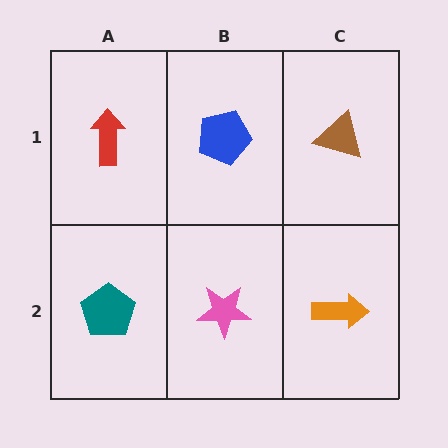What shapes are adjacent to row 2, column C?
A brown triangle (row 1, column C), a pink star (row 2, column B).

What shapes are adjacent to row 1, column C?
An orange arrow (row 2, column C), a blue pentagon (row 1, column B).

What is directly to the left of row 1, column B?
A red arrow.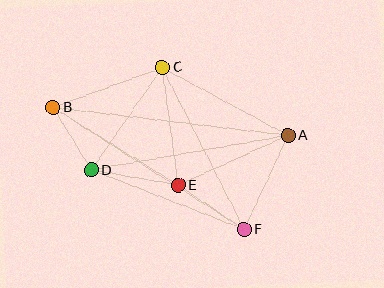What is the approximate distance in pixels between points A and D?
The distance between A and D is approximately 200 pixels.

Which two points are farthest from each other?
Points A and B are farthest from each other.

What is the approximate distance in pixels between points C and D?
The distance between C and D is approximately 125 pixels.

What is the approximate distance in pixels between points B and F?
The distance between B and F is approximately 227 pixels.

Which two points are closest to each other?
Points B and D are closest to each other.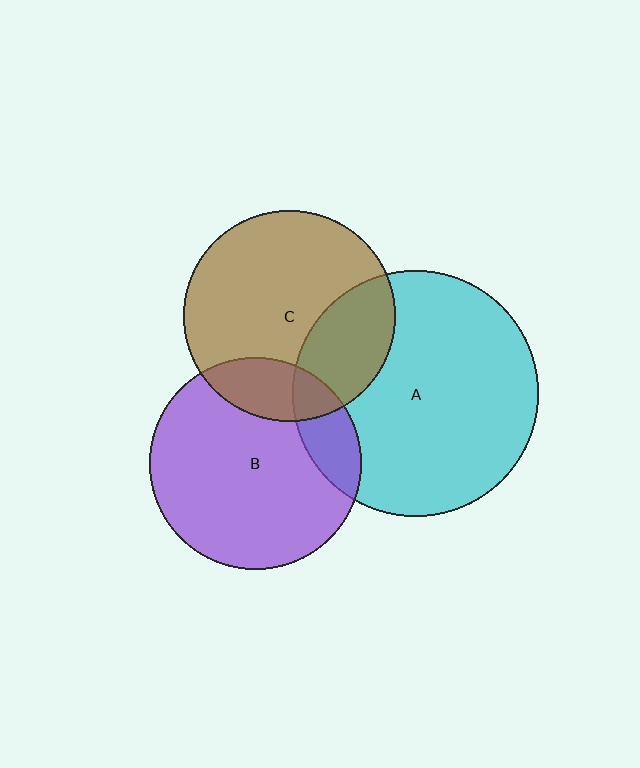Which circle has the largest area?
Circle A (cyan).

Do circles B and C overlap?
Yes.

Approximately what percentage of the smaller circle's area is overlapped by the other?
Approximately 15%.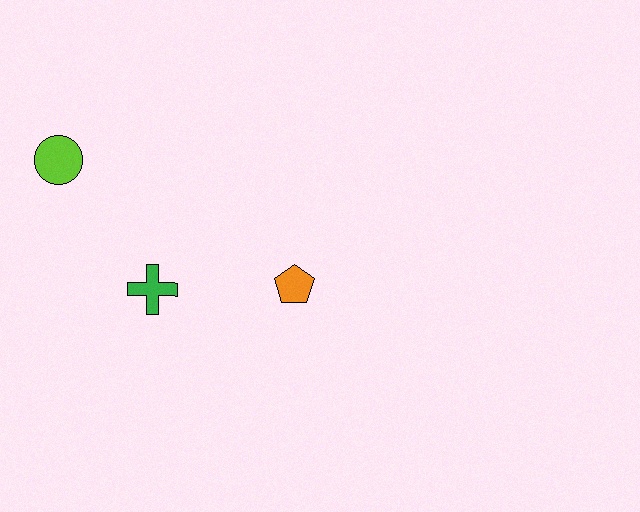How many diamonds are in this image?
There are no diamonds.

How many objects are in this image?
There are 3 objects.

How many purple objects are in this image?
There are no purple objects.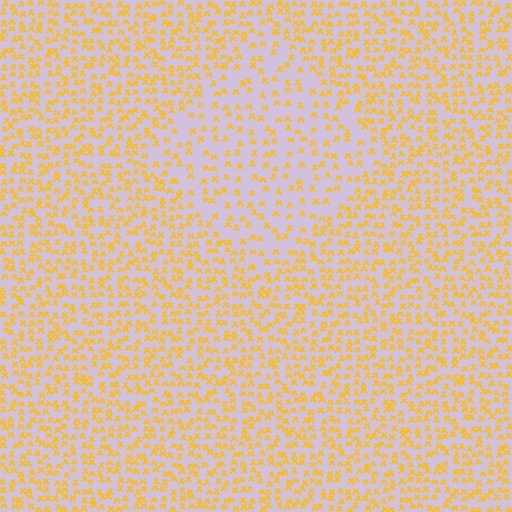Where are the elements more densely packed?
The elements are more densely packed outside the diamond boundary.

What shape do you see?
I see a diamond.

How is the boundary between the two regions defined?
The boundary is defined by a change in element density (approximately 1.9x ratio). All elements are the same color, size, and shape.